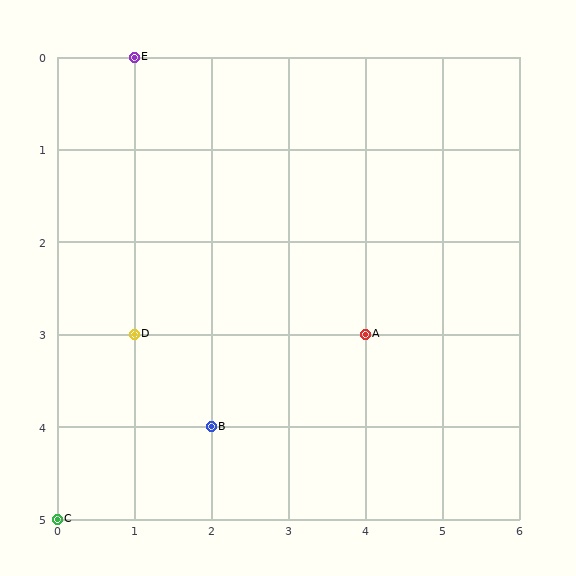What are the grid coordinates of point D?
Point D is at grid coordinates (1, 3).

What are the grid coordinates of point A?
Point A is at grid coordinates (4, 3).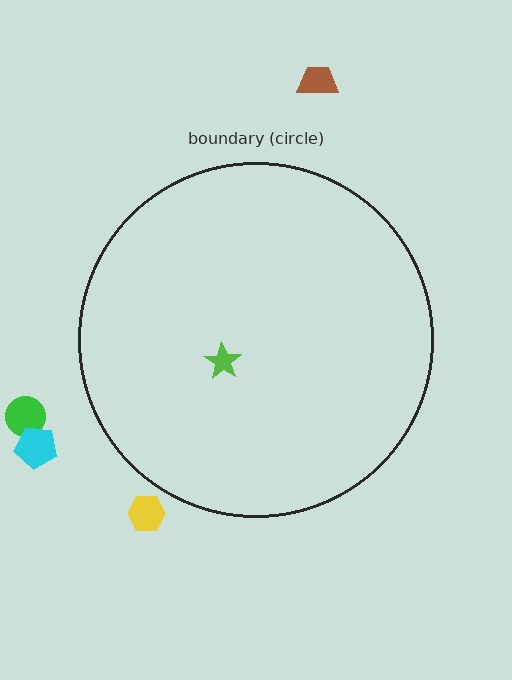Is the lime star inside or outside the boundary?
Inside.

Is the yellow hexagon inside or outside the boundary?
Outside.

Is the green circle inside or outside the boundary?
Outside.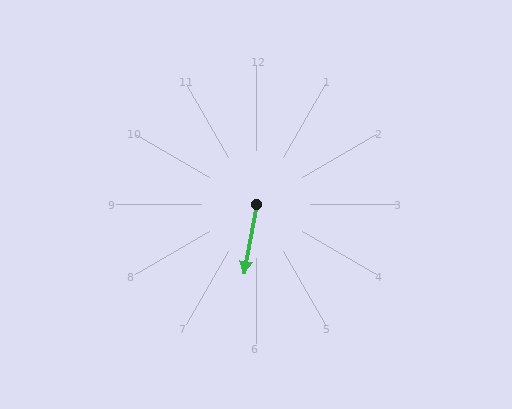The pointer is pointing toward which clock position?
Roughly 6 o'clock.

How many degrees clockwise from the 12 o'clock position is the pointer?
Approximately 190 degrees.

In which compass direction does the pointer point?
South.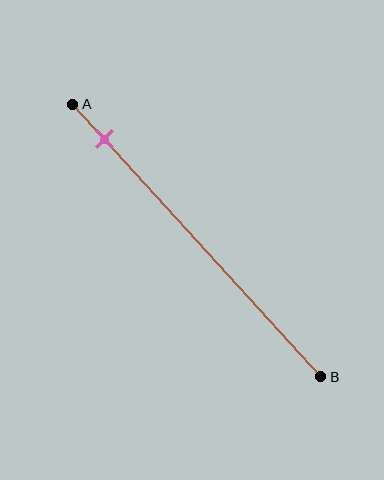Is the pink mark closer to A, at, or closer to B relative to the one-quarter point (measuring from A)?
The pink mark is closer to point A than the one-quarter point of segment AB.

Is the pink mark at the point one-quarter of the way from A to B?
No, the mark is at about 15% from A, not at the 25% one-quarter point.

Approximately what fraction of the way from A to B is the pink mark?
The pink mark is approximately 15% of the way from A to B.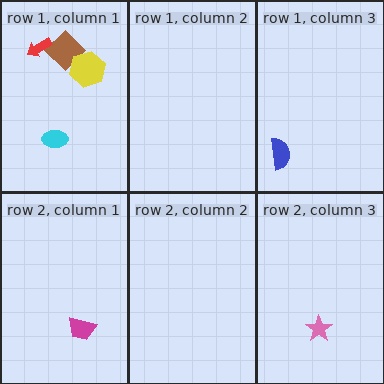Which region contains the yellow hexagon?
The row 1, column 1 region.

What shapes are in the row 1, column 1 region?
The cyan ellipse, the brown diamond, the red arrow, the yellow hexagon.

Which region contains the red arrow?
The row 1, column 1 region.